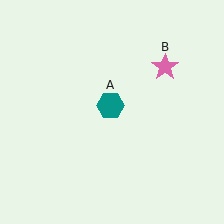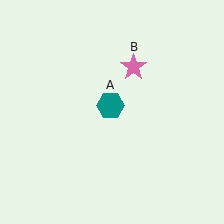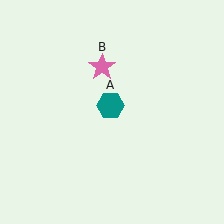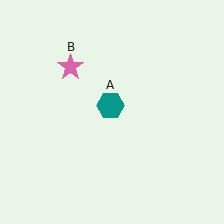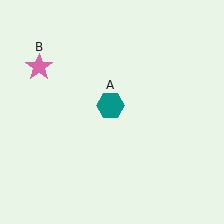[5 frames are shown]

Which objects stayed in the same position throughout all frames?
Teal hexagon (object A) remained stationary.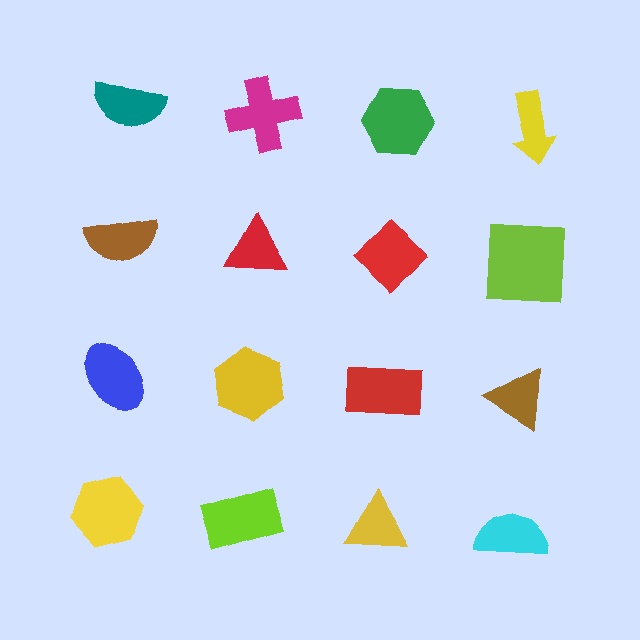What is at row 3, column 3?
A red rectangle.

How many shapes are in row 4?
4 shapes.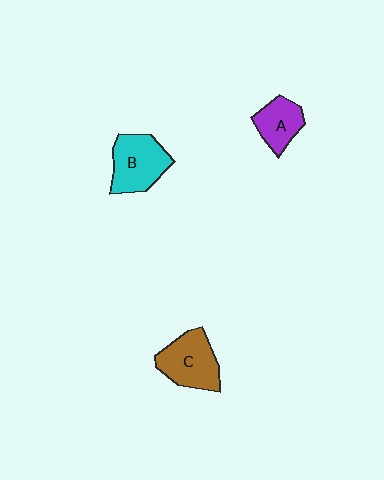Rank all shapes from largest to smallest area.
From largest to smallest: C (brown), B (cyan), A (purple).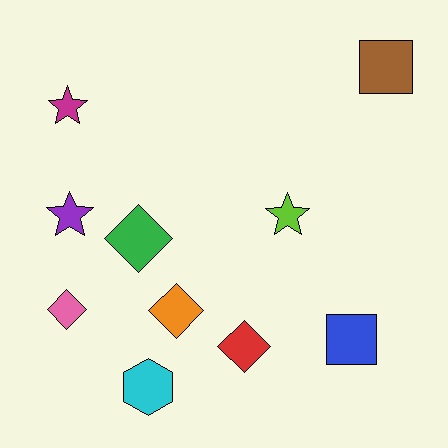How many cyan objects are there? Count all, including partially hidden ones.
There is 1 cyan object.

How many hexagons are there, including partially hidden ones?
There is 1 hexagon.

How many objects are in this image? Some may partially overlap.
There are 10 objects.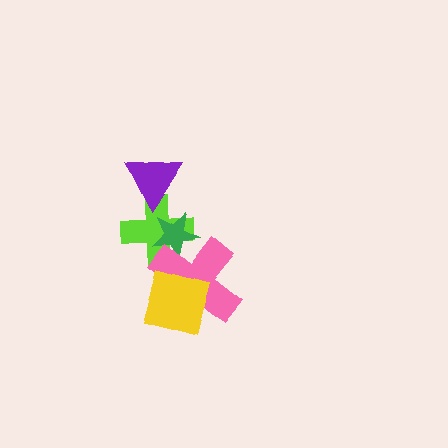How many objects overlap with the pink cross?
3 objects overlap with the pink cross.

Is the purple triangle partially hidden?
No, no other shape covers it.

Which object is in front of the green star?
The pink cross is in front of the green star.